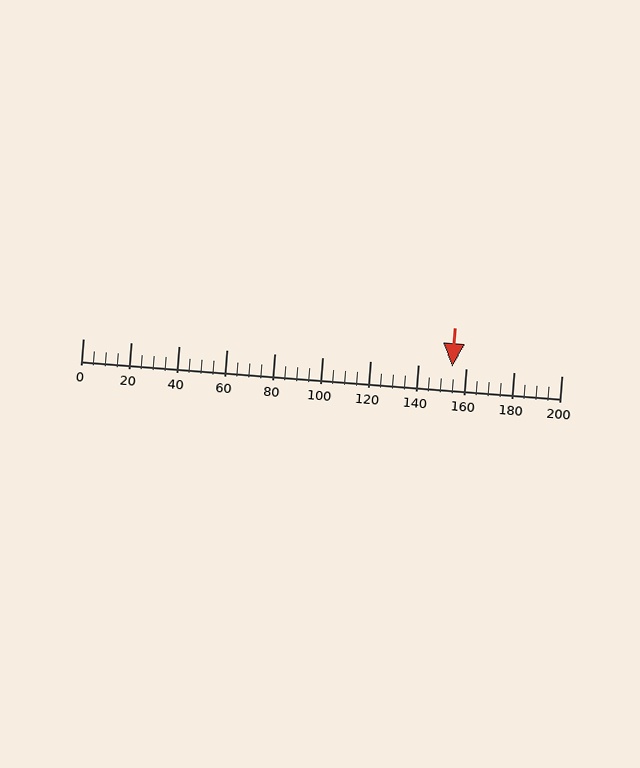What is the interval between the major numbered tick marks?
The major tick marks are spaced 20 units apart.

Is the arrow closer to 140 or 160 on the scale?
The arrow is closer to 160.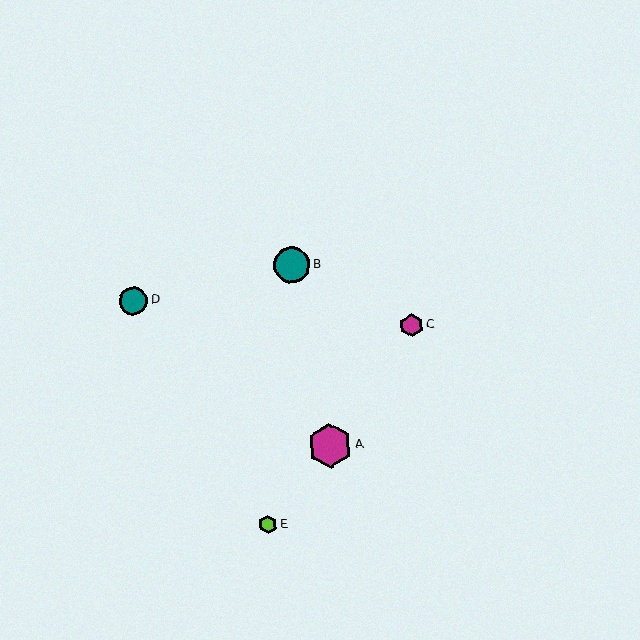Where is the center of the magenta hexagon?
The center of the magenta hexagon is at (330, 446).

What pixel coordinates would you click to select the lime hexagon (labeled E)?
Click at (268, 525) to select the lime hexagon E.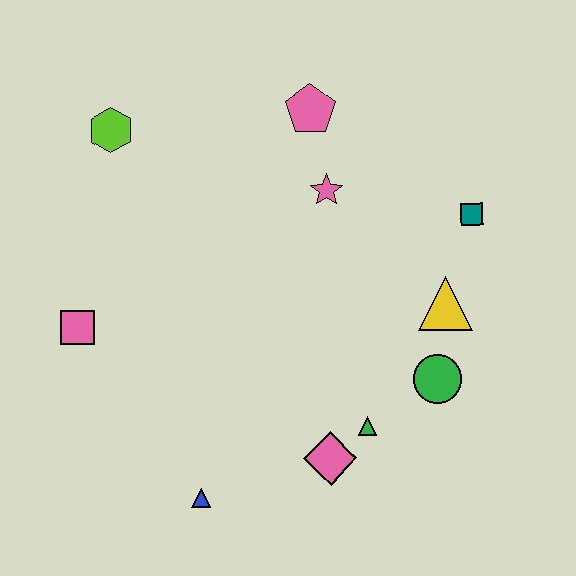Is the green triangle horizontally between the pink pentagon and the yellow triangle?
Yes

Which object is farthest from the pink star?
The blue triangle is farthest from the pink star.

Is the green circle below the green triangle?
No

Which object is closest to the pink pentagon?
The pink star is closest to the pink pentagon.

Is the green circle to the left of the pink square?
No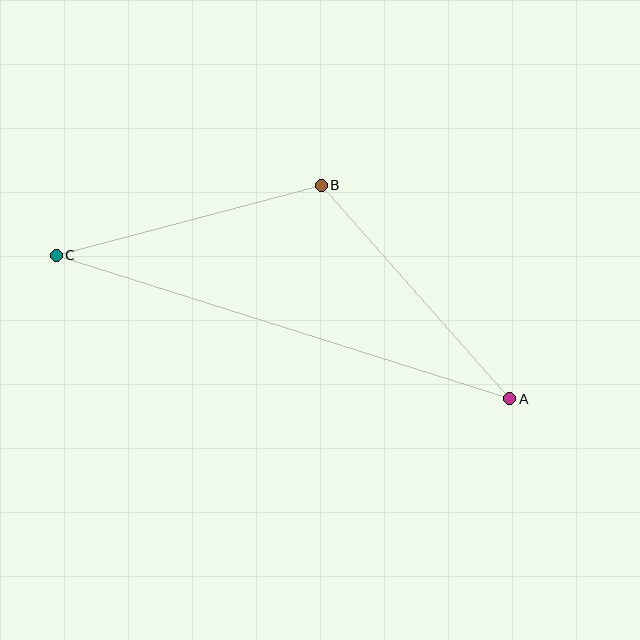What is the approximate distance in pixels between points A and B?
The distance between A and B is approximately 285 pixels.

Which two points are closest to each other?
Points B and C are closest to each other.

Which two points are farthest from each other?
Points A and C are farthest from each other.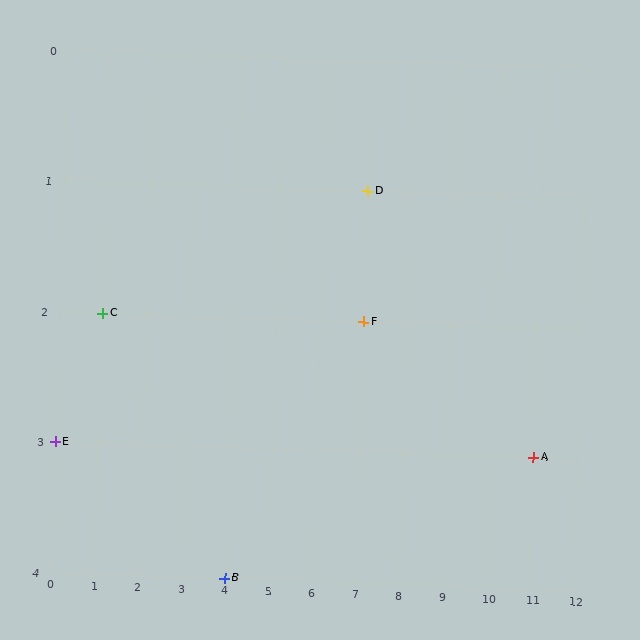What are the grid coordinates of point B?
Point B is at grid coordinates (4, 4).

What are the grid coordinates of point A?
Point A is at grid coordinates (11, 3).